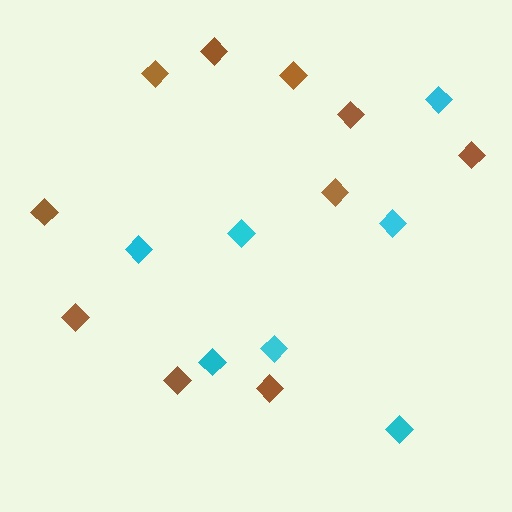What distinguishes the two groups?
There are 2 groups: one group of cyan diamonds (7) and one group of brown diamonds (10).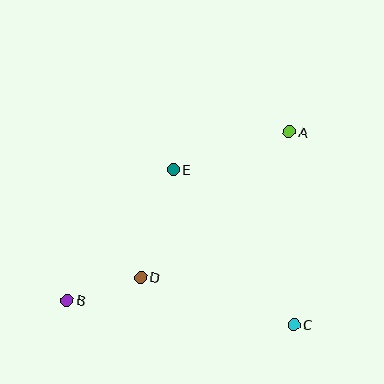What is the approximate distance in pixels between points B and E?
The distance between B and E is approximately 168 pixels.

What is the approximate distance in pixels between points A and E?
The distance between A and E is approximately 122 pixels.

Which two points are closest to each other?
Points B and D are closest to each other.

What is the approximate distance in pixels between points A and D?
The distance between A and D is approximately 208 pixels.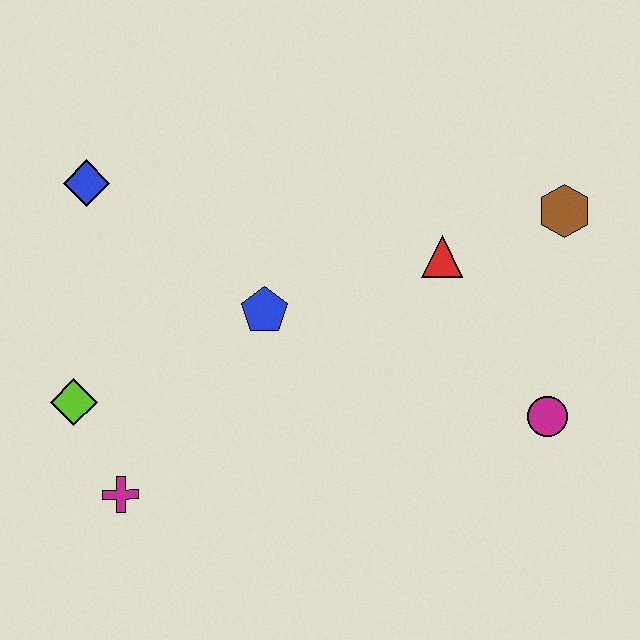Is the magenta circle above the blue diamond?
No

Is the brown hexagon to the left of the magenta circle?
No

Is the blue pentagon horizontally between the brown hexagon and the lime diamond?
Yes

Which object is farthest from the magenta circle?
The blue diamond is farthest from the magenta circle.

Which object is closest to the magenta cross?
The lime diamond is closest to the magenta cross.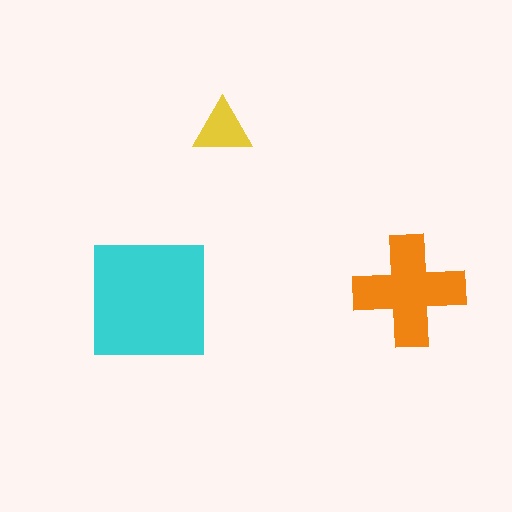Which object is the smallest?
The yellow triangle.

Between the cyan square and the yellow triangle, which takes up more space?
The cyan square.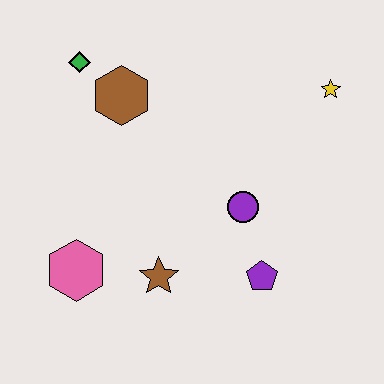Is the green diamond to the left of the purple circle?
Yes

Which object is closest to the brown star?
The pink hexagon is closest to the brown star.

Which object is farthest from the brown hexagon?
The purple pentagon is farthest from the brown hexagon.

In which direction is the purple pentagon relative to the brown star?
The purple pentagon is to the right of the brown star.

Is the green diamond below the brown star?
No